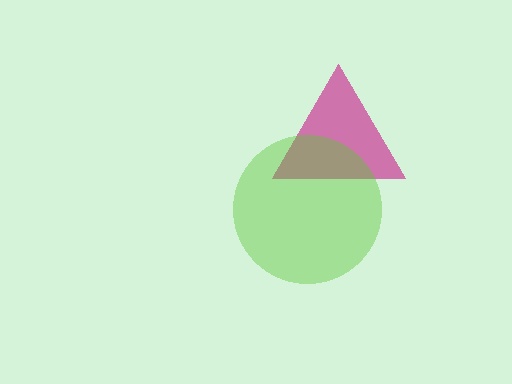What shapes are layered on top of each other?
The layered shapes are: a magenta triangle, a lime circle.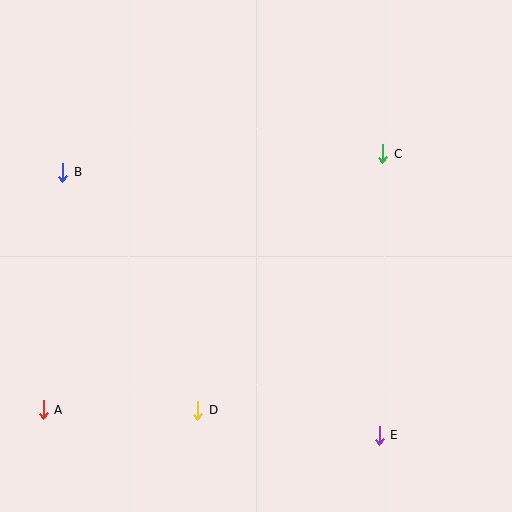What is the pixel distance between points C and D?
The distance between C and D is 316 pixels.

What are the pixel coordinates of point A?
Point A is at (44, 410).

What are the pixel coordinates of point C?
Point C is at (382, 153).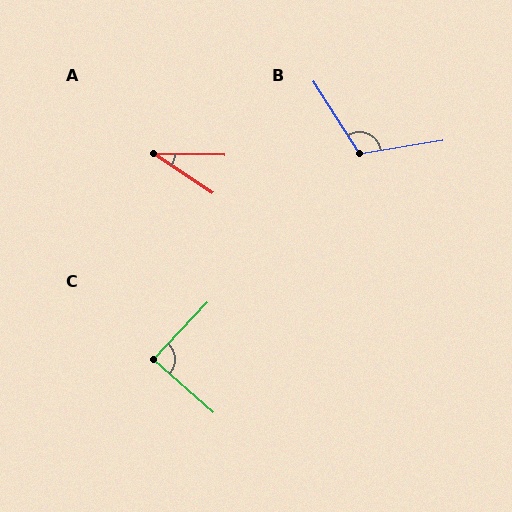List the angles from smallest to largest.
A (32°), C (88°), B (113°).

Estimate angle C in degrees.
Approximately 88 degrees.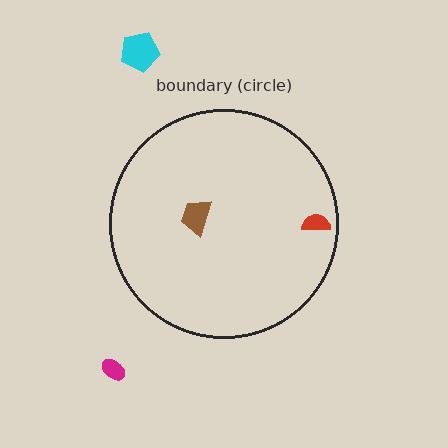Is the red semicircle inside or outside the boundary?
Inside.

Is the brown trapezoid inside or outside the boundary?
Inside.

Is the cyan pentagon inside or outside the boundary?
Outside.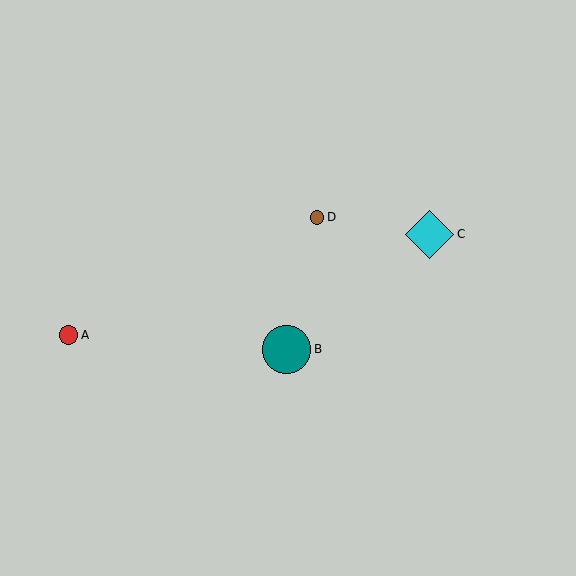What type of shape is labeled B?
Shape B is a teal circle.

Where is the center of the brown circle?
The center of the brown circle is at (317, 217).